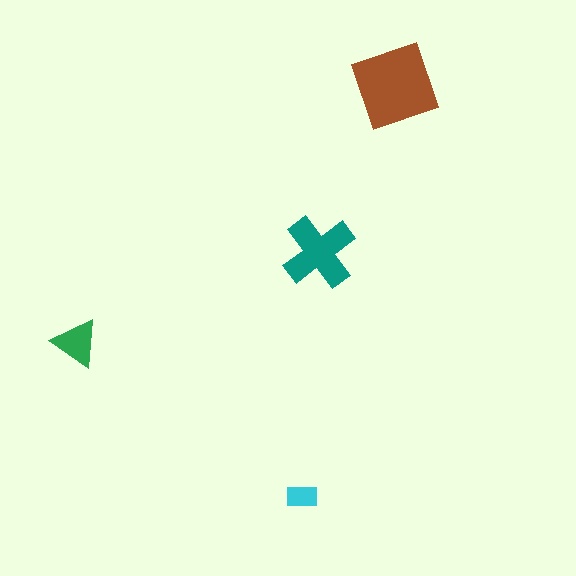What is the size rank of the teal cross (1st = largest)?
2nd.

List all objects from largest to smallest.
The brown square, the teal cross, the green triangle, the cyan rectangle.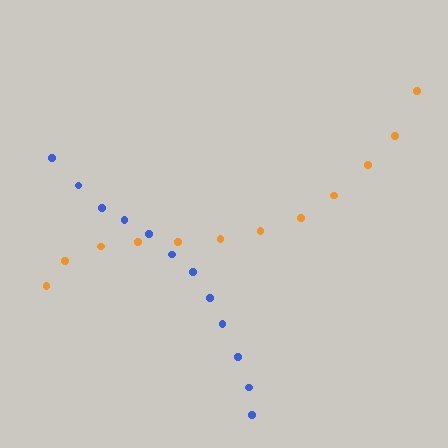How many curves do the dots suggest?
There are 2 distinct paths.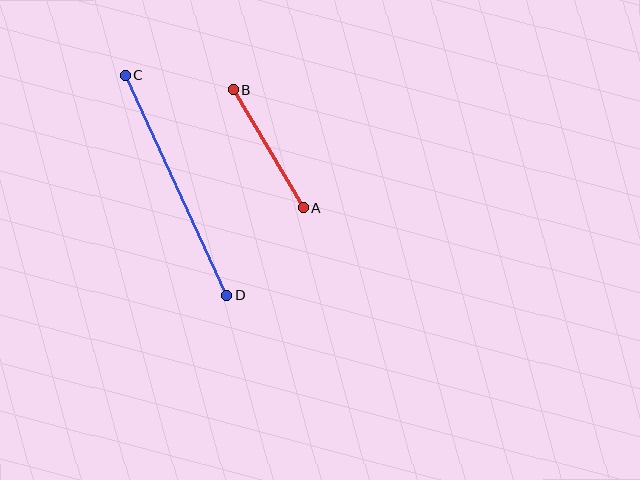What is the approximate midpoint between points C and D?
The midpoint is at approximately (176, 186) pixels.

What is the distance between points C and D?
The distance is approximately 242 pixels.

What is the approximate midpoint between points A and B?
The midpoint is at approximately (268, 149) pixels.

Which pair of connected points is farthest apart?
Points C and D are farthest apart.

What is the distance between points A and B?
The distance is approximately 137 pixels.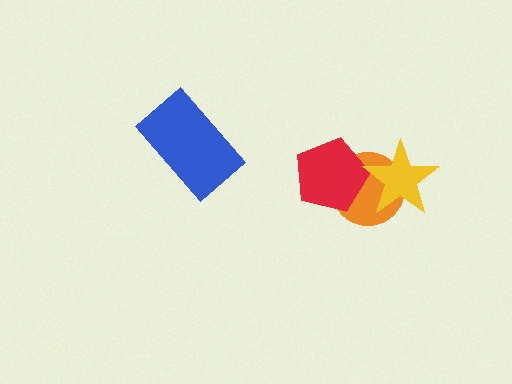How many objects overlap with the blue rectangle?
0 objects overlap with the blue rectangle.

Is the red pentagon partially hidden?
Yes, it is partially covered by another shape.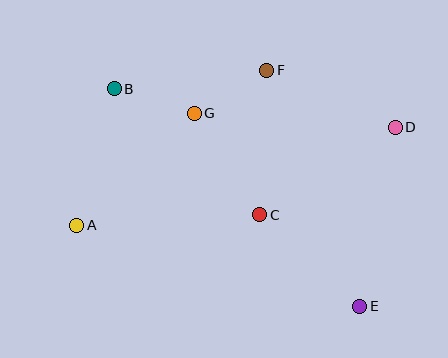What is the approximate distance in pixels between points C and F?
The distance between C and F is approximately 145 pixels.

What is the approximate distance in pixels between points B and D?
The distance between B and D is approximately 284 pixels.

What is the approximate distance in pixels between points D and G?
The distance between D and G is approximately 202 pixels.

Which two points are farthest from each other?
Points A and D are farthest from each other.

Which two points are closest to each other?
Points B and G are closest to each other.